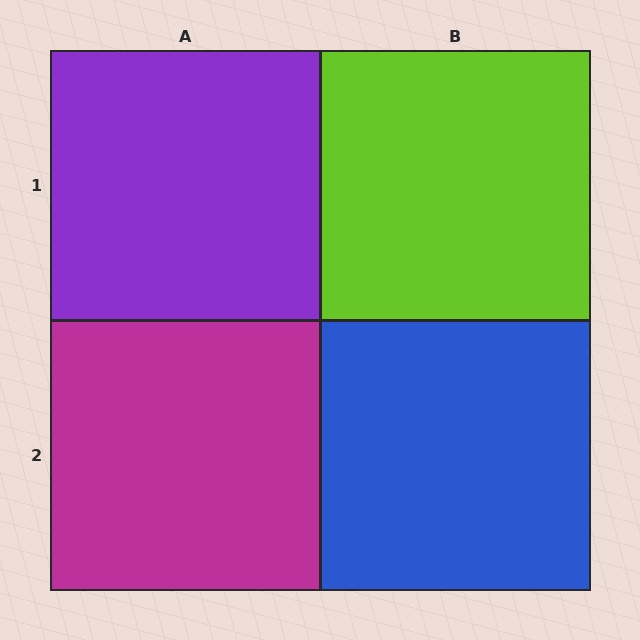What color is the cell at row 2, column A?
Magenta.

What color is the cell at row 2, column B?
Blue.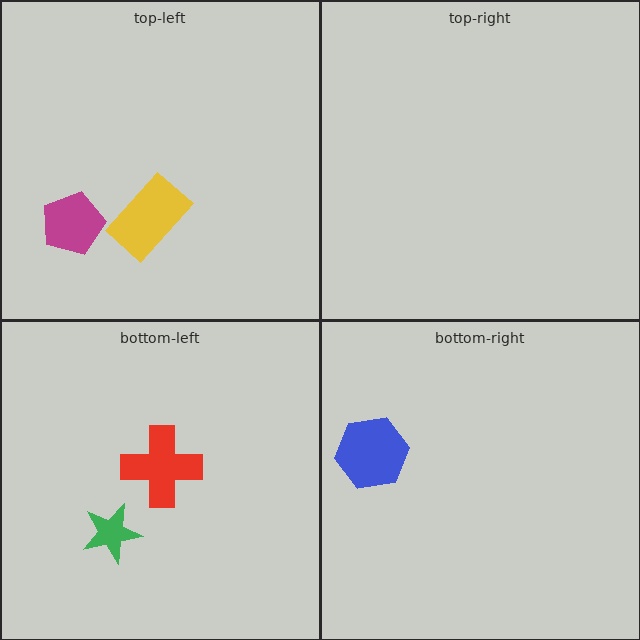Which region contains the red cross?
The bottom-left region.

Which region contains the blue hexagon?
The bottom-right region.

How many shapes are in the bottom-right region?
1.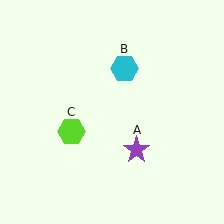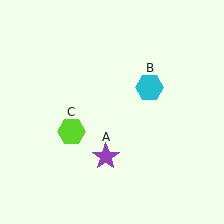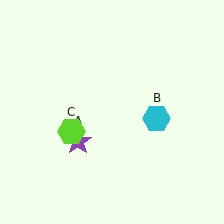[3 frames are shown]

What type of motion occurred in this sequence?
The purple star (object A), cyan hexagon (object B) rotated clockwise around the center of the scene.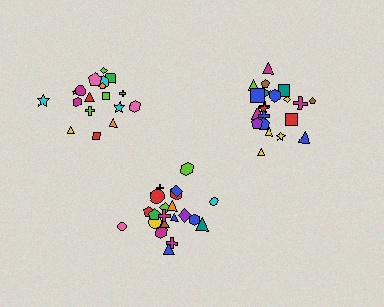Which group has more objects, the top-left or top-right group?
The top-right group.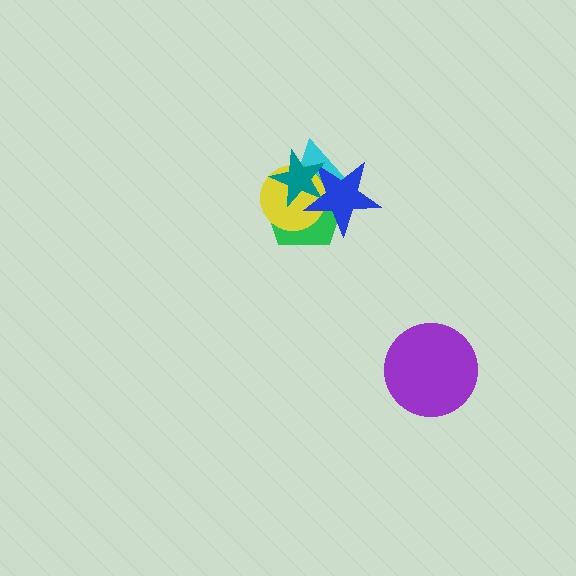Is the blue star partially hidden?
Yes, it is partially covered by another shape.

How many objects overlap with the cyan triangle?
4 objects overlap with the cyan triangle.